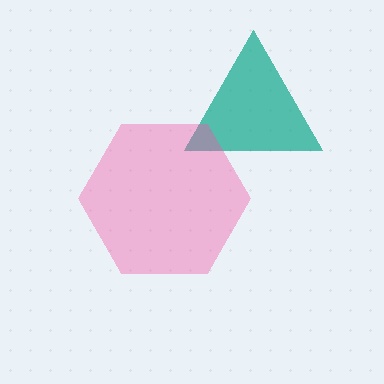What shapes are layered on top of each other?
The layered shapes are: a teal triangle, a pink hexagon.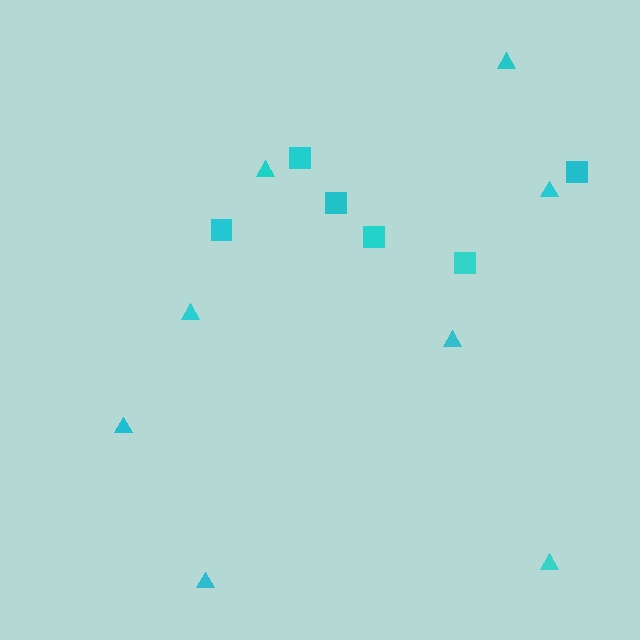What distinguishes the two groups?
There are 2 groups: one group of triangles (8) and one group of squares (6).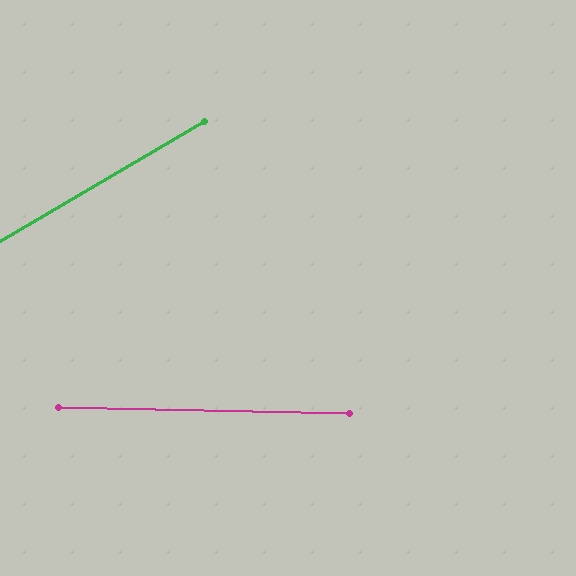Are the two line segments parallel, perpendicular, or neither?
Neither parallel nor perpendicular — they differ by about 32°.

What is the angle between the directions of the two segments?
Approximately 32 degrees.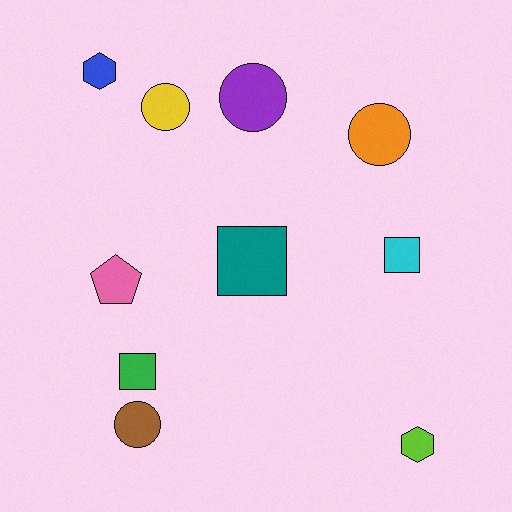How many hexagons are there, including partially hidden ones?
There are 2 hexagons.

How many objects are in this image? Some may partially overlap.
There are 10 objects.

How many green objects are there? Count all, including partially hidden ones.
There is 1 green object.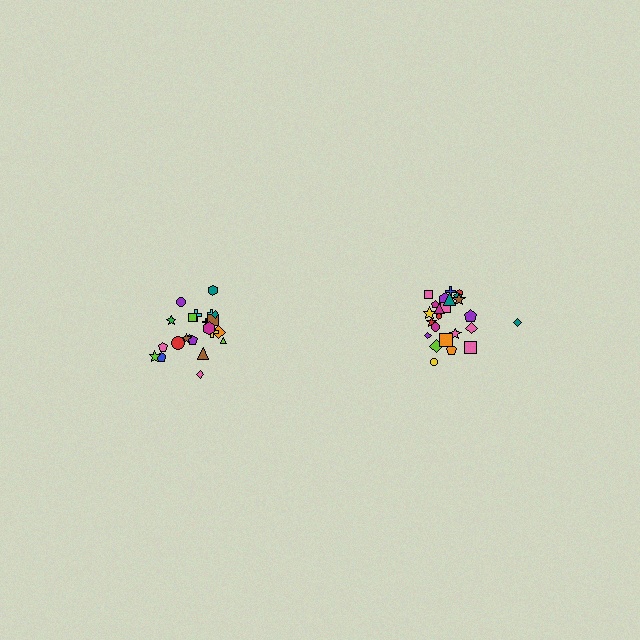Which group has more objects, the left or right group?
The right group.